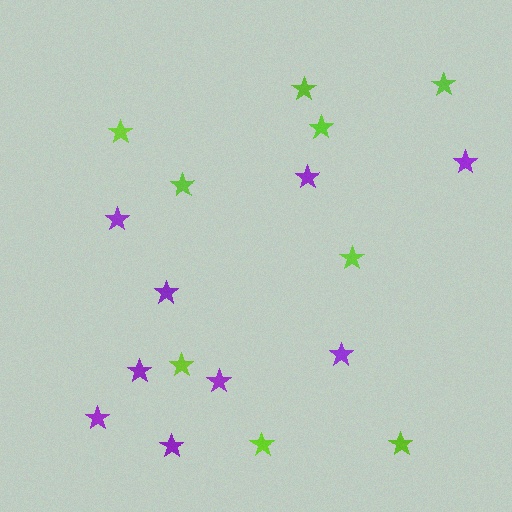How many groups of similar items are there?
There are 2 groups: one group of lime stars (9) and one group of purple stars (9).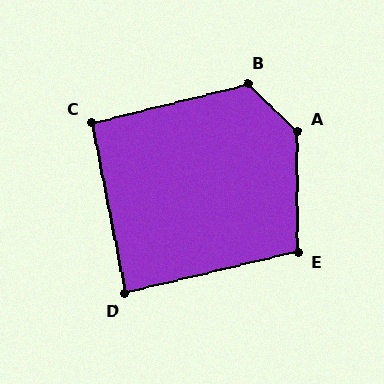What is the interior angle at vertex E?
Approximately 103 degrees (obtuse).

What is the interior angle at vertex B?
Approximately 122 degrees (obtuse).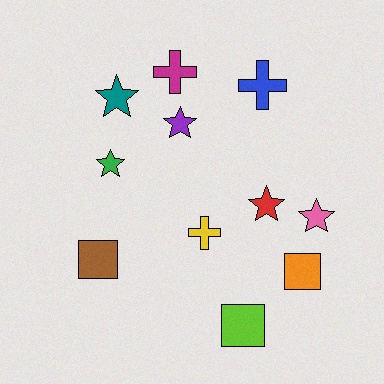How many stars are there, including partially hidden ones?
There are 5 stars.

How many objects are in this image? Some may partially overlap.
There are 11 objects.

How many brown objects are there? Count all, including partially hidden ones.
There is 1 brown object.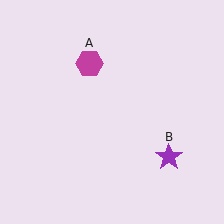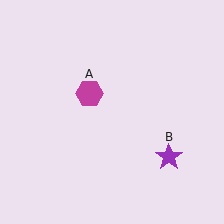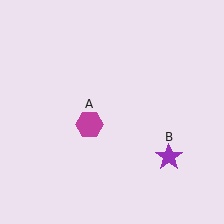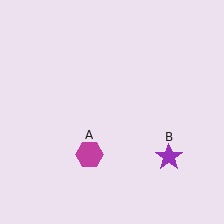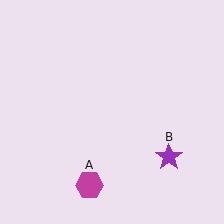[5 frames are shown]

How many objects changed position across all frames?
1 object changed position: magenta hexagon (object A).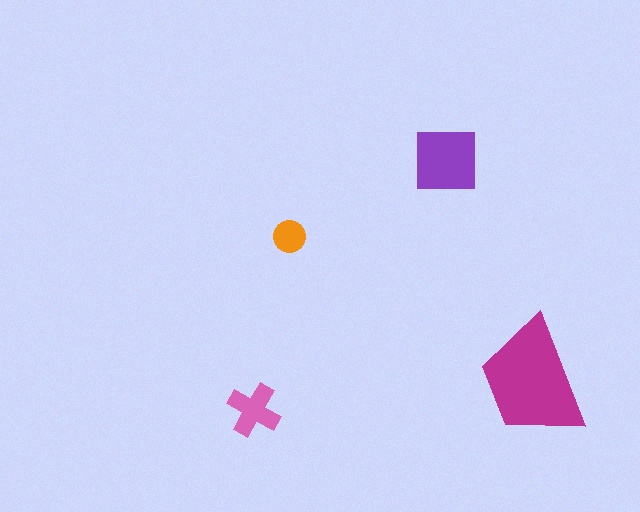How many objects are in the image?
There are 4 objects in the image.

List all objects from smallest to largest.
The orange circle, the pink cross, the purple square, the magenta trapezoid.